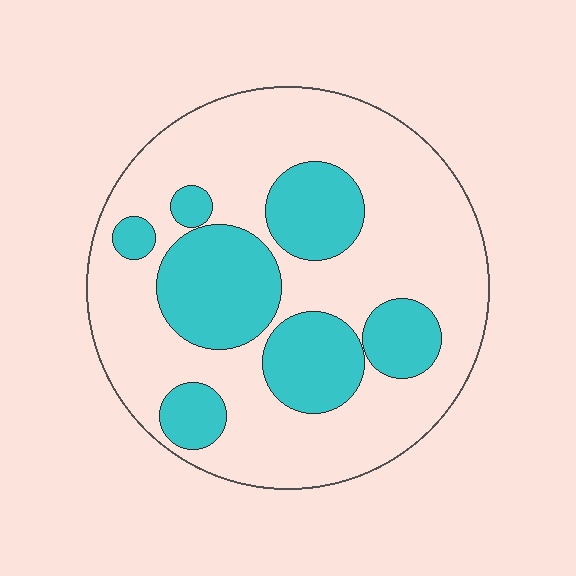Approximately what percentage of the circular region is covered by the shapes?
Approximately 30%.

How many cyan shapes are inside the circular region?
7.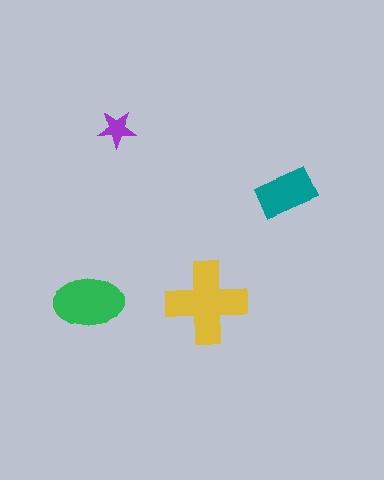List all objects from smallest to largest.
The purple star, the teal rectangle, the green ellipse, the yellow cross.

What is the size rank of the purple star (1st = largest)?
4th.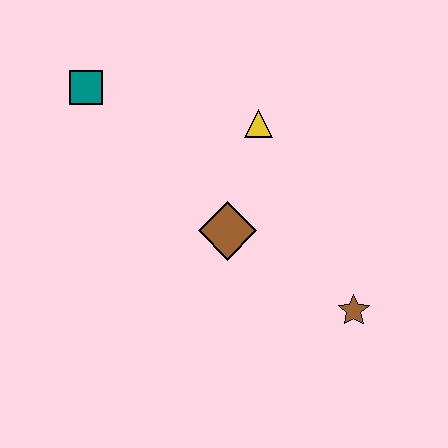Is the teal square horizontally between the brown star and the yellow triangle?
No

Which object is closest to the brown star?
The brown diamond is closest to the brown star.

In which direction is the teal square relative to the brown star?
The teal square is to the left of the brown star.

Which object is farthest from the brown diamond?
The teal square is farthest from the brown diamond.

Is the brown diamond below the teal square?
Yes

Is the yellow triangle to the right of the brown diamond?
Yes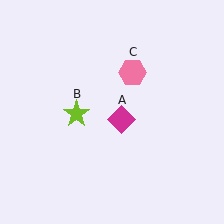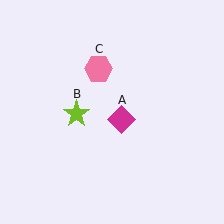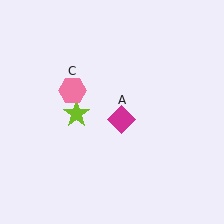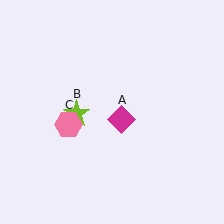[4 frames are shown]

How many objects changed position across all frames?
1 object changed position: pink hexagon (object C).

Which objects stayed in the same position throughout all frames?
Magenta diamond (object A) and lime star (object B) remained stationary.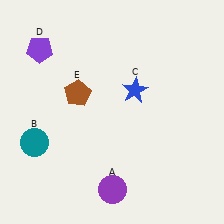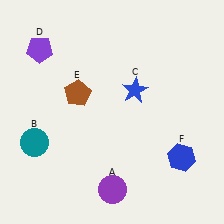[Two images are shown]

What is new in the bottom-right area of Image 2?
A blue hexagon (F) was added in the bottom-right area of Image 2.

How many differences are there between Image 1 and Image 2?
There is 1 difference between the two images.